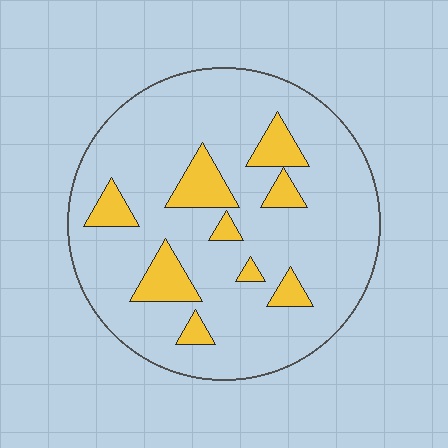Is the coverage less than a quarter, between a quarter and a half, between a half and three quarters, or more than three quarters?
Less than a quarter.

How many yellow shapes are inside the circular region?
9.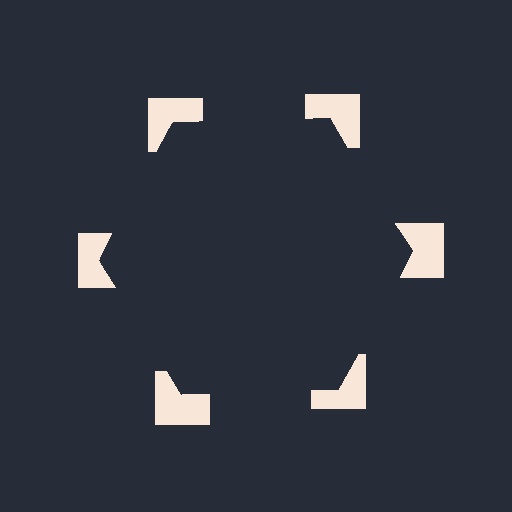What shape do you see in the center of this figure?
An illusory hexagon — its edges are inferred from the aligned wedge cuts in the notched squares, not physically drawn.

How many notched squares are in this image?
There are 6 — one at each vertex of the illusory hexagon.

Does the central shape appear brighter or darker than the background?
It typically appears slightly darker than the background, even though no actual brightness change is drawn.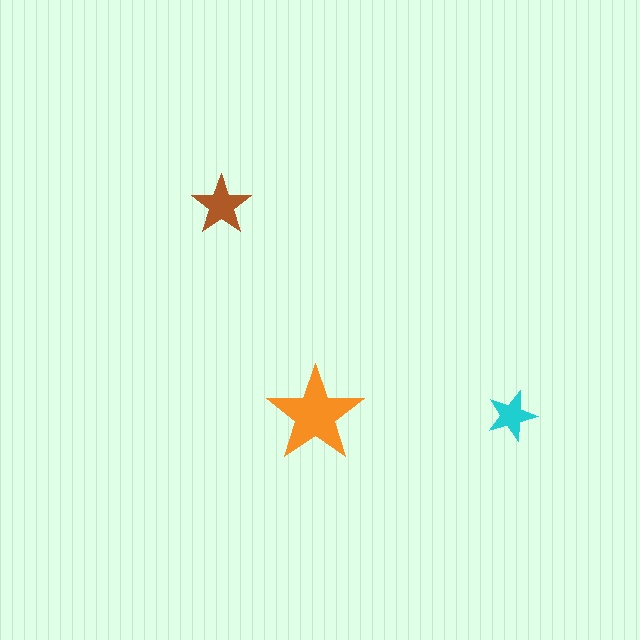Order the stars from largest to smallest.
the orange one, the brown one, the cyan one.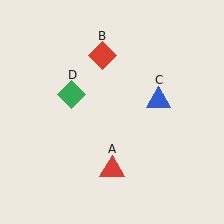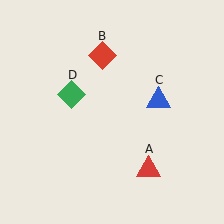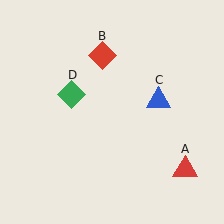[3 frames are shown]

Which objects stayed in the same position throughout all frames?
Red diamond (object B) and blue triangle (object C) and green diamond (object D) remained stationary.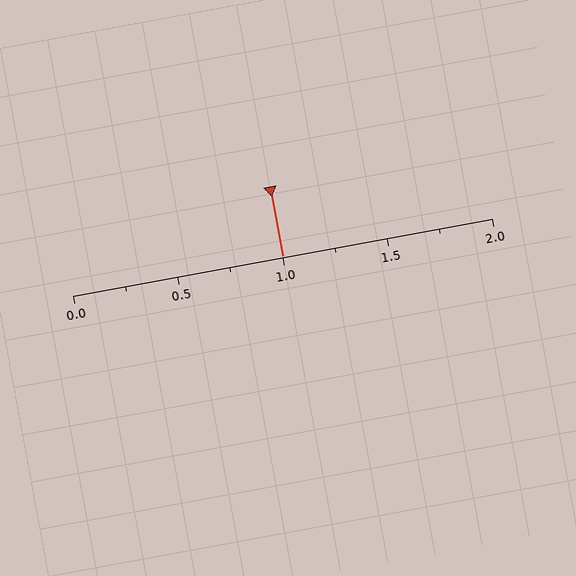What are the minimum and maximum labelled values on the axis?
The axis runs from 0.0 to 2.0.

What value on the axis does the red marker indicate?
The marker indicates approximately 1.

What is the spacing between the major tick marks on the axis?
The major ticks are spaced 0.5 apart.